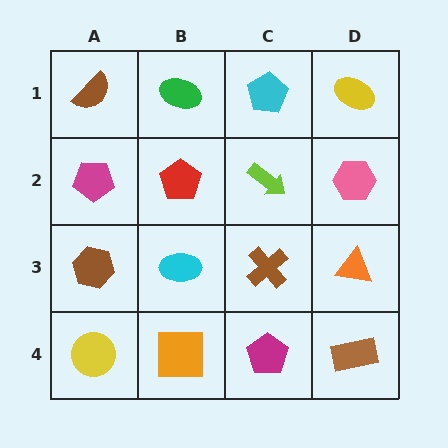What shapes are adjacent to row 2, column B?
A green ellipse (row 1, column B), a cyan ellipse (row 3, column B), a magenta pentagon (row 2, column A), a lime arrow (row 2, column C).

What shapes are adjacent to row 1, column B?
A red pentagon (row 2, column B), a brown semicircle (row 1, column A), a cyan pentagon (row 1, column C).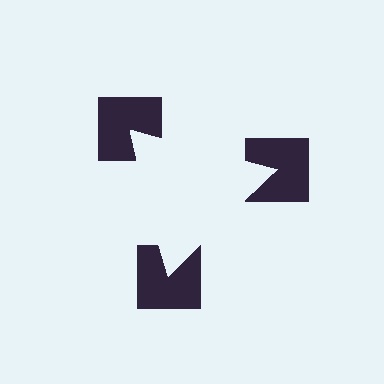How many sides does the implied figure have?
3 sides.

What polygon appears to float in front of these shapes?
An illusory triangle — its edges are inferred from the aligned wedge cuts in the notched squares, not physically drawn.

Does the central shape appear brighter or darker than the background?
It typically appears slightly brighter than the background, even though no actual brightness change is drawn.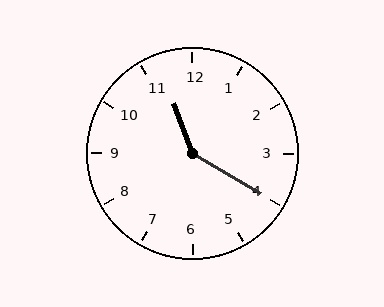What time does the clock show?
11:20.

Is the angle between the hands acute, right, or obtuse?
It is obtuse.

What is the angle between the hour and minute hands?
Approximately 140 degrees.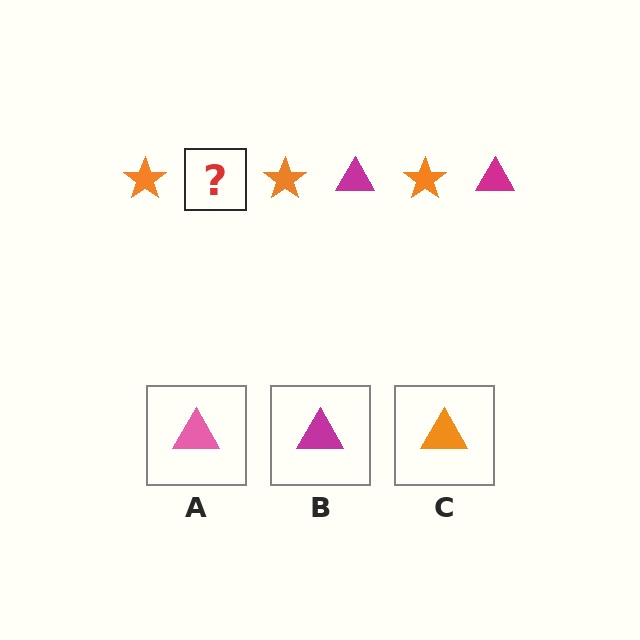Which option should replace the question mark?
Option B.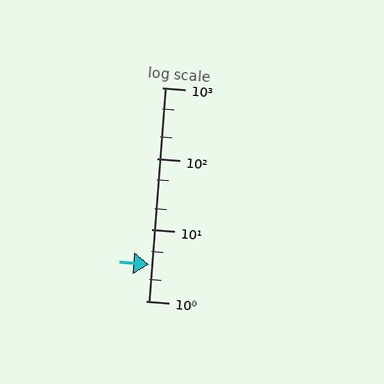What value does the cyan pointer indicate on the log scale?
The pointer indicates approximately 3.3.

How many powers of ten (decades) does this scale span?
The scale spans 3 decades, from 1 to 1000.